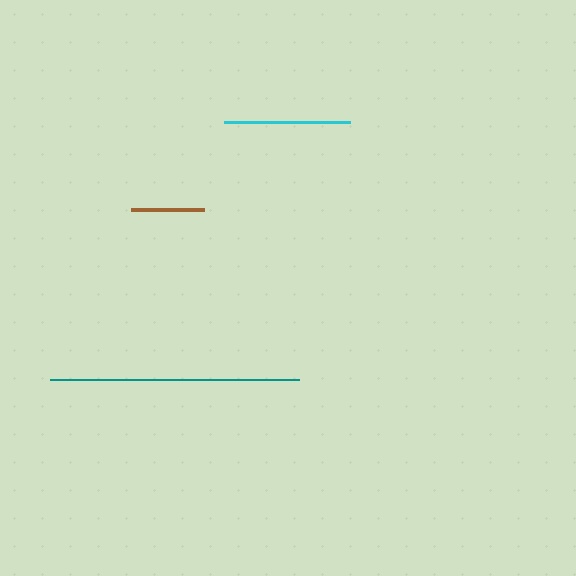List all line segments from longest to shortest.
From longest to shortest: teal, cyan, brown.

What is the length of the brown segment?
The brown segment is approximately 74 pixels long.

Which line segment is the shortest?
The brown line is the shortest at approximately 74 pixels.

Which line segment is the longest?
The teal line is the longest at approximately 249 pixels.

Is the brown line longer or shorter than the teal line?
The teal line is longer than the brown line.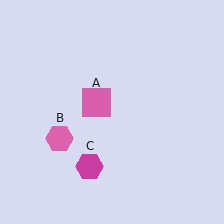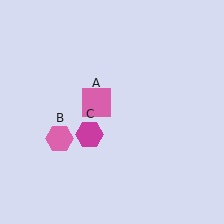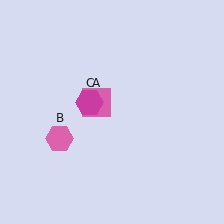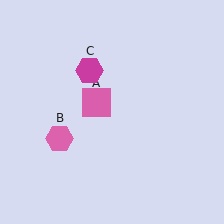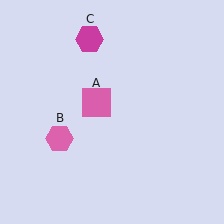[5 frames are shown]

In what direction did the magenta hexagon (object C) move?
The magenta hexagon (object C) moved up.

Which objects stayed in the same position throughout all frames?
Pink square (object A) and pink hexagon (object B) remained stationary.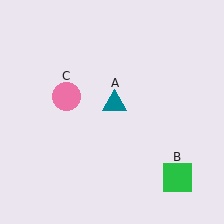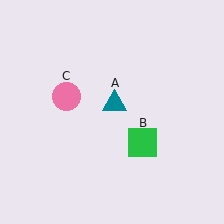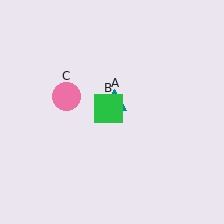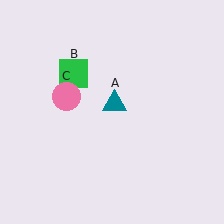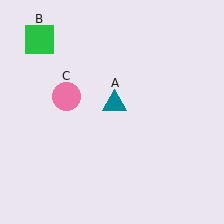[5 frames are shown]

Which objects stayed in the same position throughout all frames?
Teal triangle (object A) and pink circle (object C) remained stationary.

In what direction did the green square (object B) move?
The green square (object B) moved up and to the left.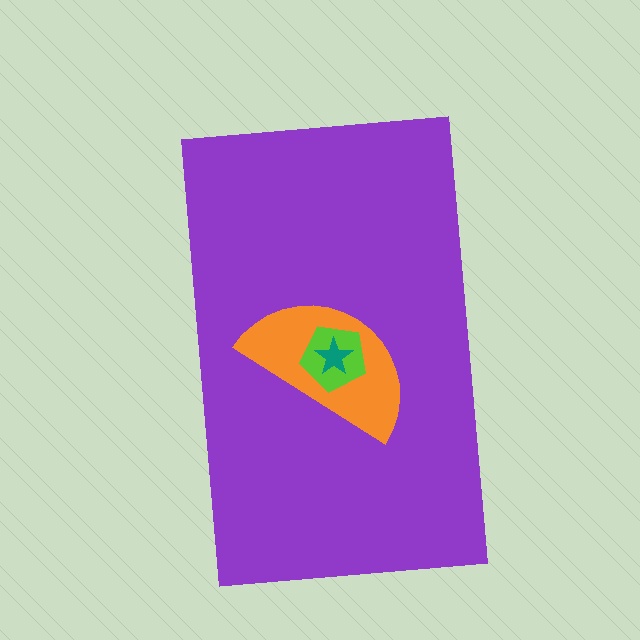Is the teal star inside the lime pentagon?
Yes.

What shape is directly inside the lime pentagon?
The teal star.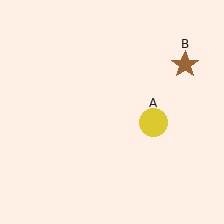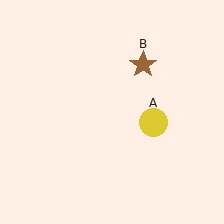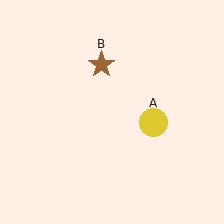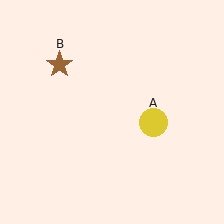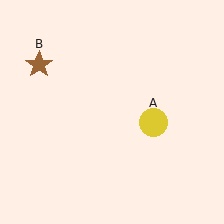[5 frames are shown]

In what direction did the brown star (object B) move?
The brown star (object B) moved left.